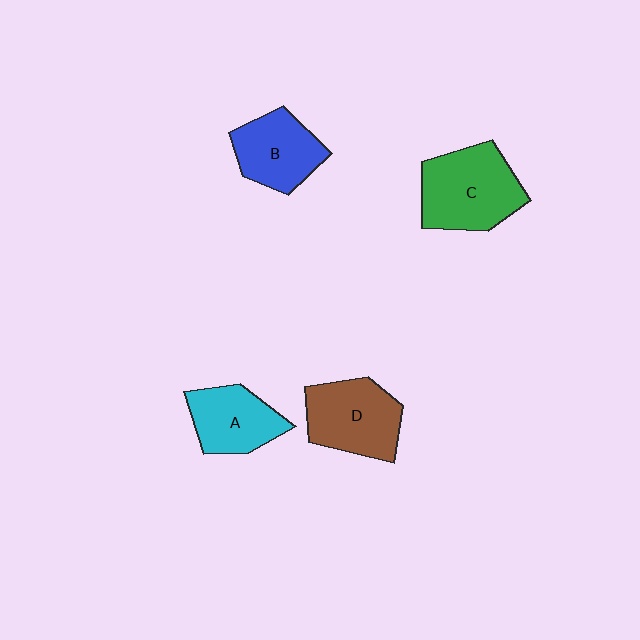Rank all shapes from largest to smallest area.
From largest to smallest: C (green), D (brown), B (blue), A (cyan).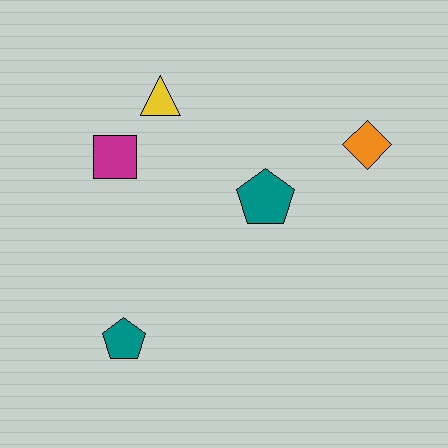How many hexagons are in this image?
There are no hexagons.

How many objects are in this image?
There are 5 objects.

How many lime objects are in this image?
There are no lime objects.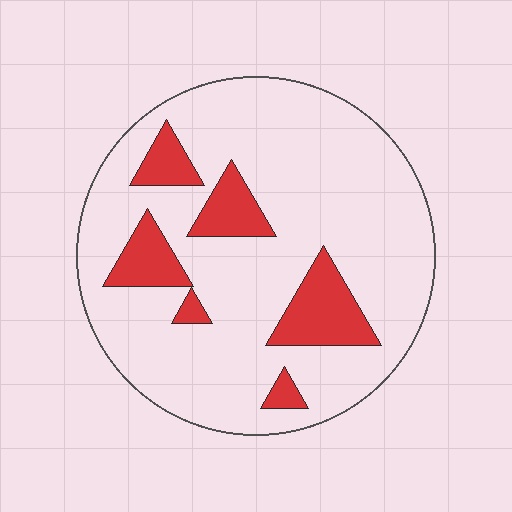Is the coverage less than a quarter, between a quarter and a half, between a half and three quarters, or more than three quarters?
Less than a quarter.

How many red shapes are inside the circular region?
6.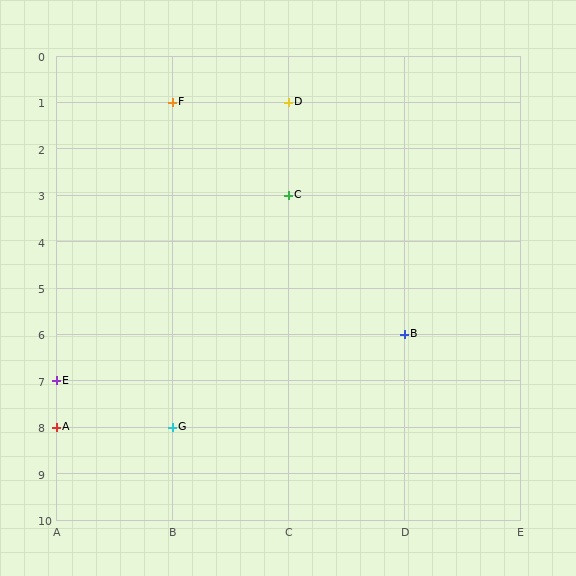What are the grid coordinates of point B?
Point B is at grid coordinates (D, 6).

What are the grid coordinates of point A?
Point A is at grid coordinates (A, 8).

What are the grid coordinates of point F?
Point F is at grid coordinates (B, 1).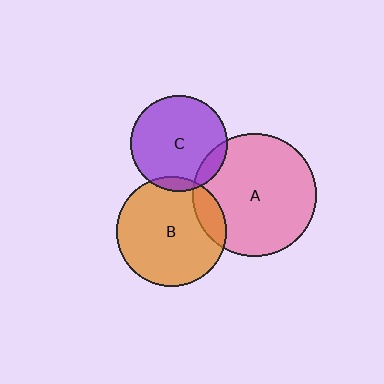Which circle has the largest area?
Circle A (pink).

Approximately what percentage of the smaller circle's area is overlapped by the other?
Approximately 10%.